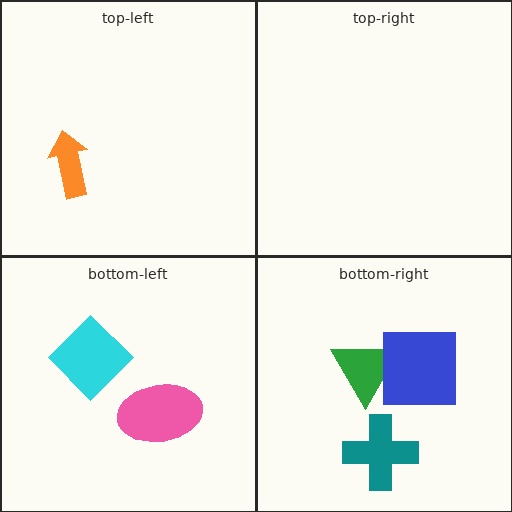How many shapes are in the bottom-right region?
3.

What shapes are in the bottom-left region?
The pink ellipse, the cyan diamond.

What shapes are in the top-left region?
The orange arrow.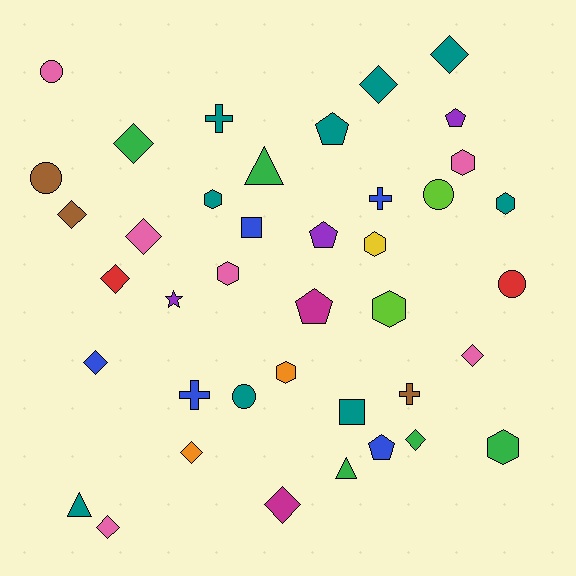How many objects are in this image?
There are 40 objects.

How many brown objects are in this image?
There are 3 brown objects.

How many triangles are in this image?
There are 3 triangles.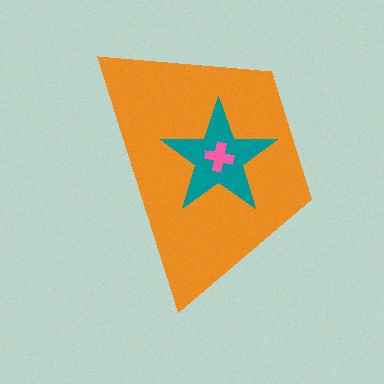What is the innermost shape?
The pink cross.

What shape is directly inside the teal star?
The pink cross.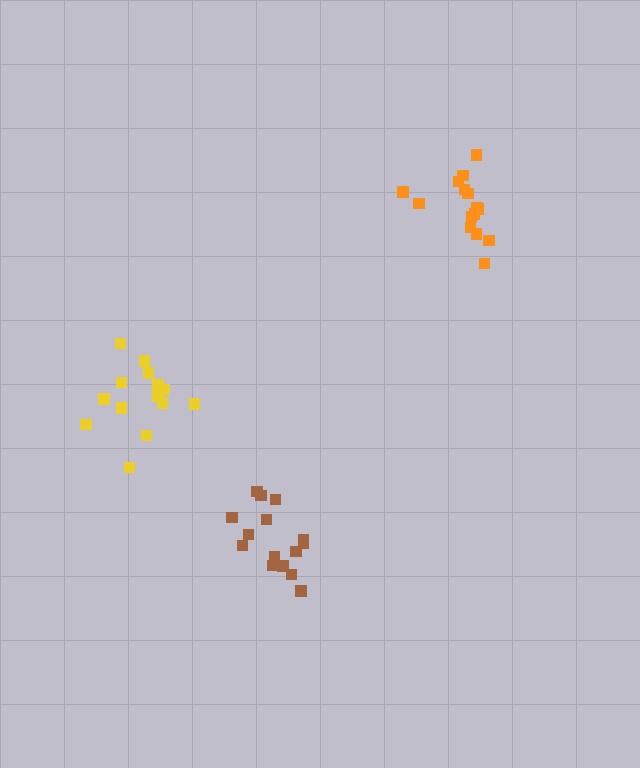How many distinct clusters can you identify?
There are 3 distinct clusters.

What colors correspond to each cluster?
The clusters are colored: orange, yellow, brown.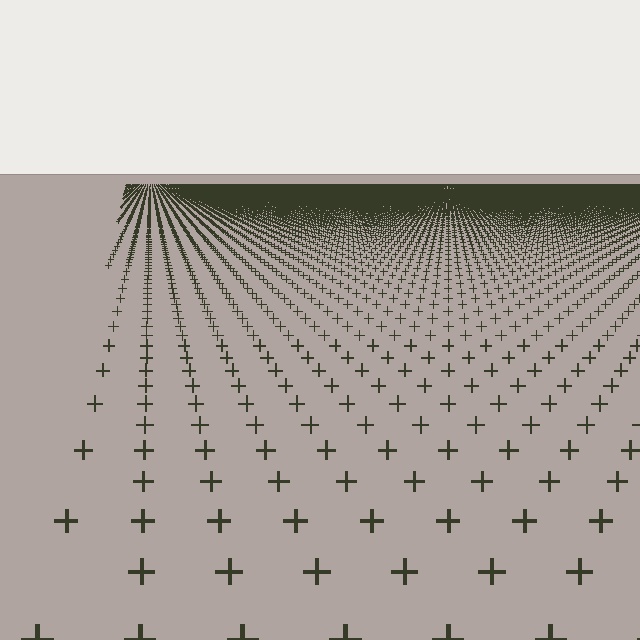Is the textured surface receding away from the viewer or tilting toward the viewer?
The surface is receding away from the viewer. Texture elements get smaller and denser toward the top.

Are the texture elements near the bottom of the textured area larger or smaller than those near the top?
Larger. Near the bottom, elements are closer to the viewer and appear at a bigger on-screen size.